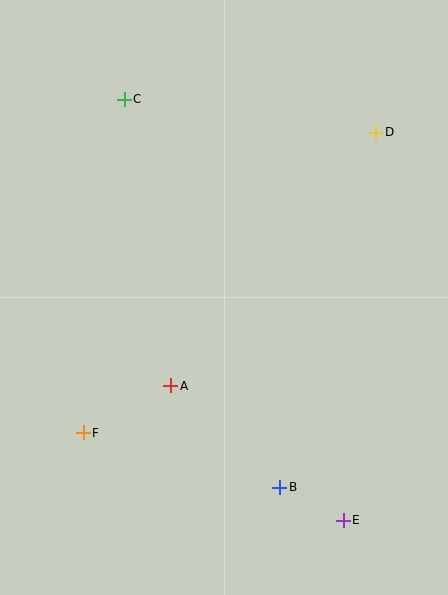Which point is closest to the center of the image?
Point A at (171, 386) is closest to the center.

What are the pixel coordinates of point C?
Point C is at (124, 99).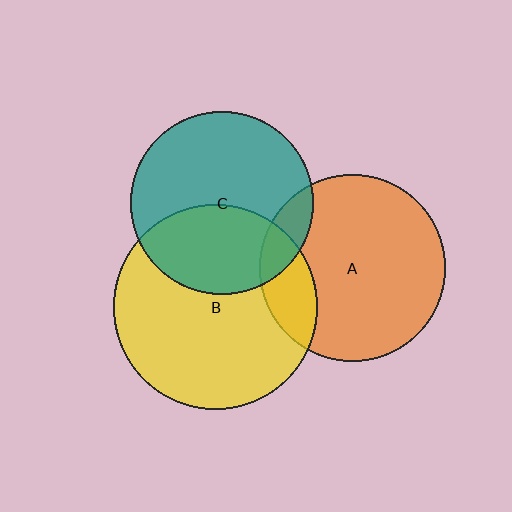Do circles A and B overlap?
Yes.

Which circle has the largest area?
Circle B (yellow).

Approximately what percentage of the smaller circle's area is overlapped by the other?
Approximately 20%.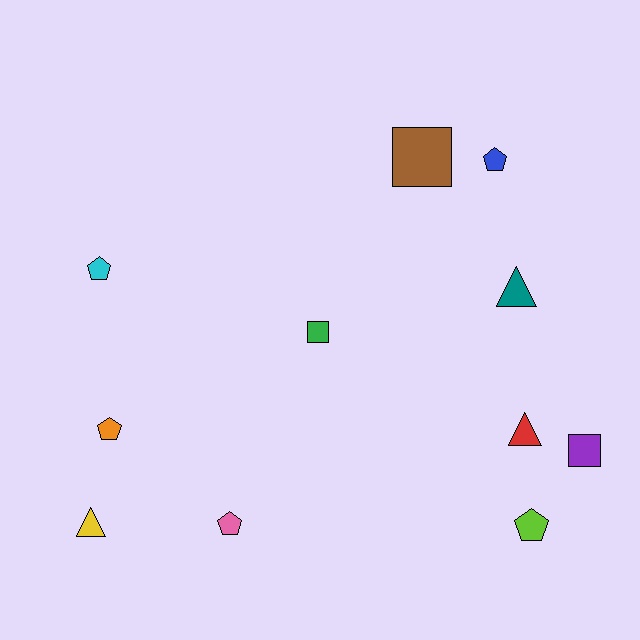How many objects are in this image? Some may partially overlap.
There are 11 objects.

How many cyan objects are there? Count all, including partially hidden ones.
There is 1 cyan object.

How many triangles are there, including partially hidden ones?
There are 3 triangles.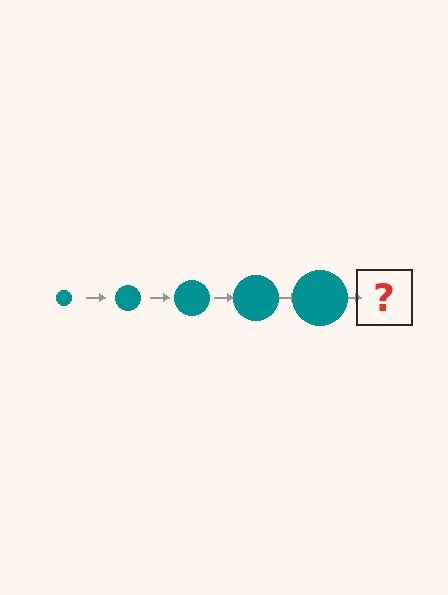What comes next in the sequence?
The next element should be a teal circle, larger than the previous one.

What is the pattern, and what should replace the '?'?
The pattern is that the circle gets progressively larger each step. The '?' should be a teal circle, larger than the previous one.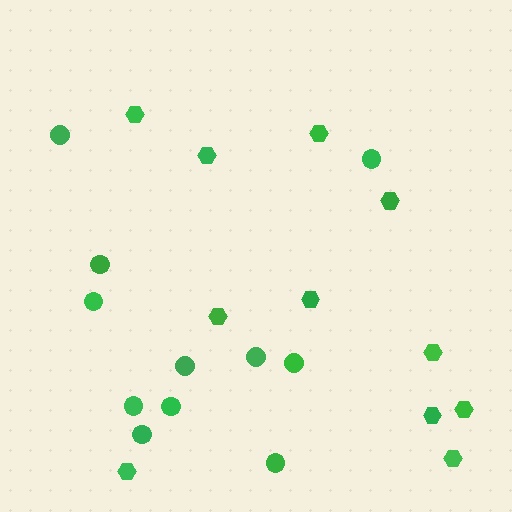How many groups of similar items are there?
There are 2 groups: one group of hexagons (11) and one group of circles (11).